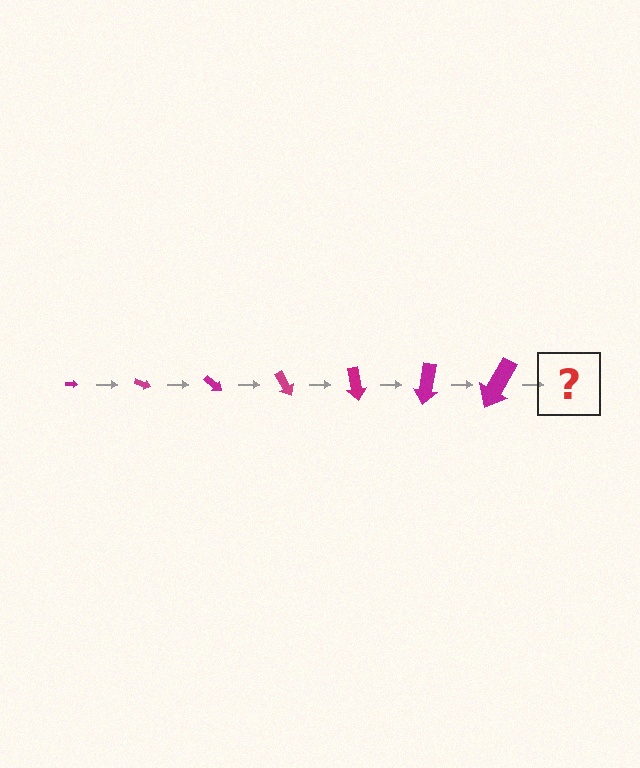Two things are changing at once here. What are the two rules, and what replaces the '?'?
The two rules are that the arrow grows larger each step and it rotates 20 degrees each step. The '?' should be an arrow, larger than the previous one and rotated 140 degrees from the start.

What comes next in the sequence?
The next element should be an arrow, larger than the previous one and rotated 140 degrees from the start.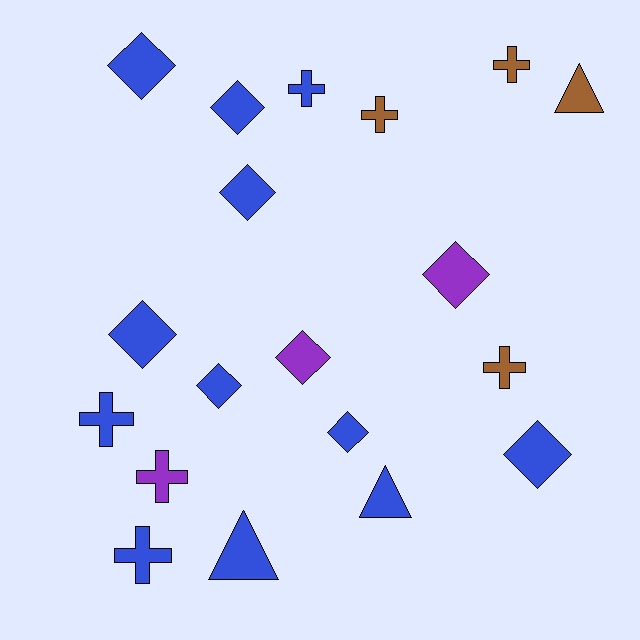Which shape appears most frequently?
Diamond, with 9 objects.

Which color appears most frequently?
Blue, with 12 objects.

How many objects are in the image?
There are 19 objects.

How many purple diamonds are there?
There are 2 purple diamonds.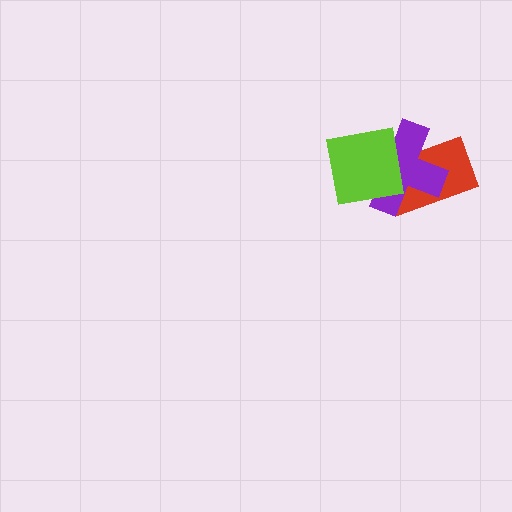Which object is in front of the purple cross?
The lime square is in front of the purple cross.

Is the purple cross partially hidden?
Yes, it is partially covered by another shape.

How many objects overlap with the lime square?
2 objects overlap with the lime square.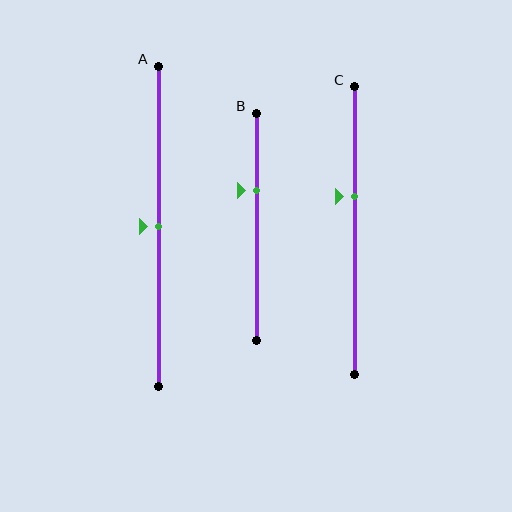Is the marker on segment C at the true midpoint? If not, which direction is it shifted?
No, the marker on segment C is shifted upward by about 12% of the segment length.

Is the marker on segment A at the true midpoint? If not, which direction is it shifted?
Yes, the marker on segment A is at the true midpoint.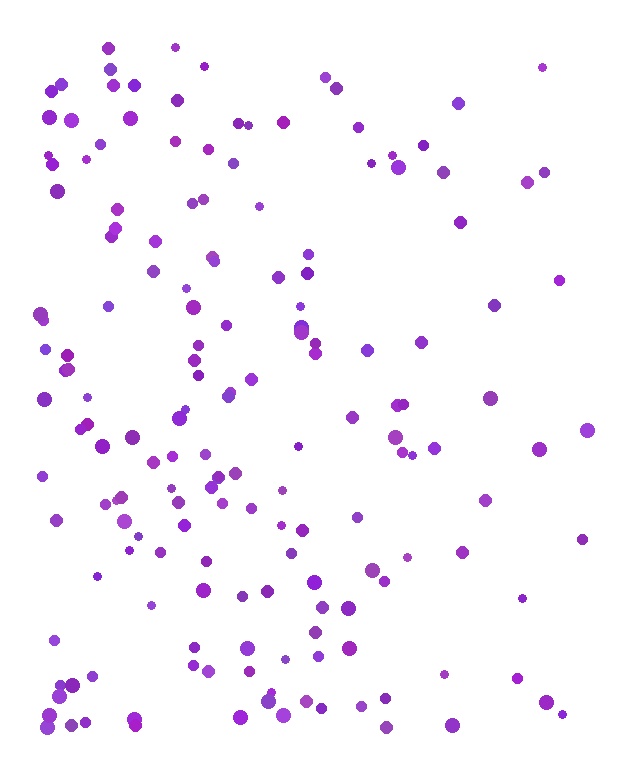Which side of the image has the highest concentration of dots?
The left.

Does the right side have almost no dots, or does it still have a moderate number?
Still a moderate number, just noticeably fewer than the left.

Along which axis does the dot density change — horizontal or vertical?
Horizontal.